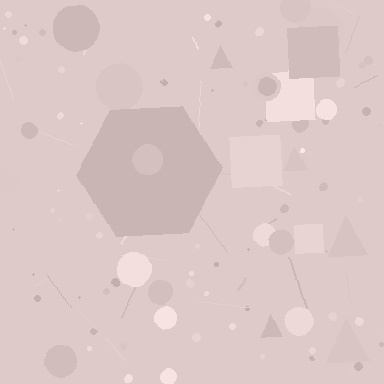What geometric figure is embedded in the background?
A hexagon is embedded in the background.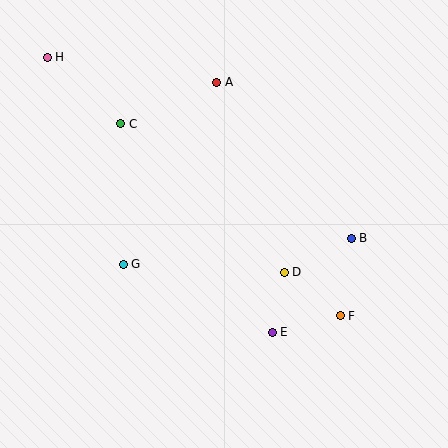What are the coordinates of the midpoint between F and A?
The midpoint between F and A is at (278, 199).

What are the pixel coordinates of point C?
Point C is at (121, 124).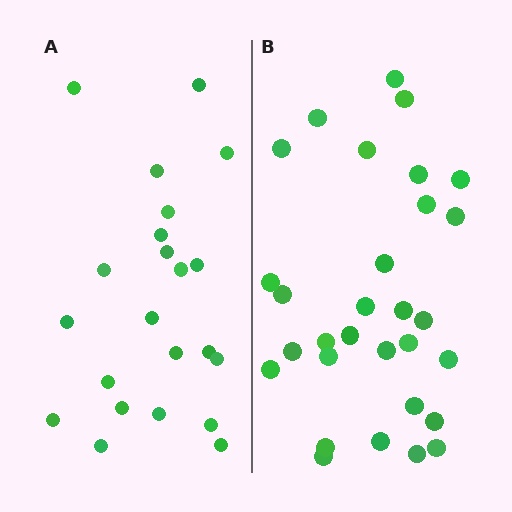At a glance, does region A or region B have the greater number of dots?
Region B (the right region) has more dots.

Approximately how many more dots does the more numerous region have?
Region B has roughly 8 or so more dots than region A.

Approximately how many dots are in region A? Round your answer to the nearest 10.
About 20 dots. (The exact count is 22, which rounds to 20.)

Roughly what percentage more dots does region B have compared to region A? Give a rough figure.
About 35% more.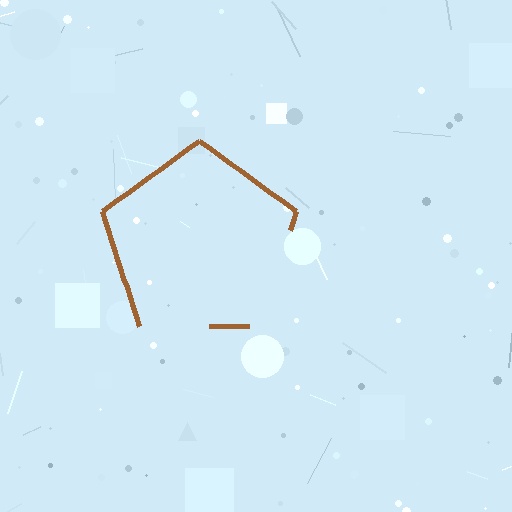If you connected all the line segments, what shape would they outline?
They would outline a pentagon.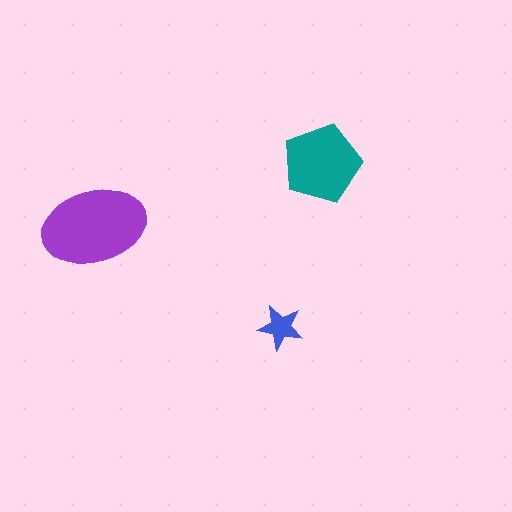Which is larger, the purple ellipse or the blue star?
The purple ellipse.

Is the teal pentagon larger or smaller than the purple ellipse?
Smaller.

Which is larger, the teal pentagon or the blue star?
The teal pentagon.